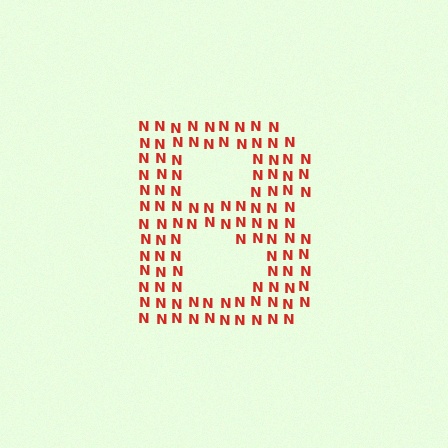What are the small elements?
The small elements are letter N's.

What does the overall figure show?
The overall figure shows the letter B.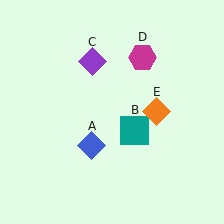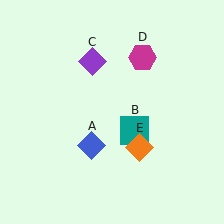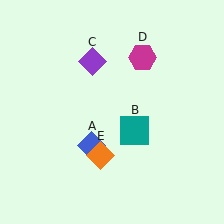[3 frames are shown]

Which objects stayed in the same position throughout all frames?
Blue diamond (object A) and teal square (object B) and purple diamond (object C) and magenta hexagon (object D) remained stationary.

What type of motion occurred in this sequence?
The orange diamond (object E) rotated clockwise around the center of the scene.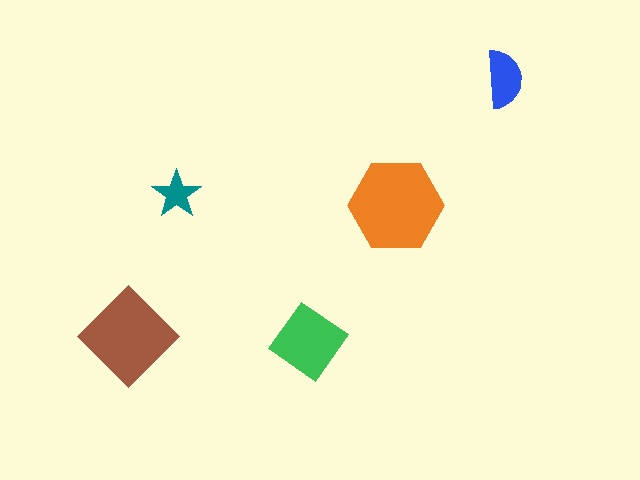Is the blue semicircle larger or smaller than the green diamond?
Smaller.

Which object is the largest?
The orange hexagon.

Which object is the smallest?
The teal star.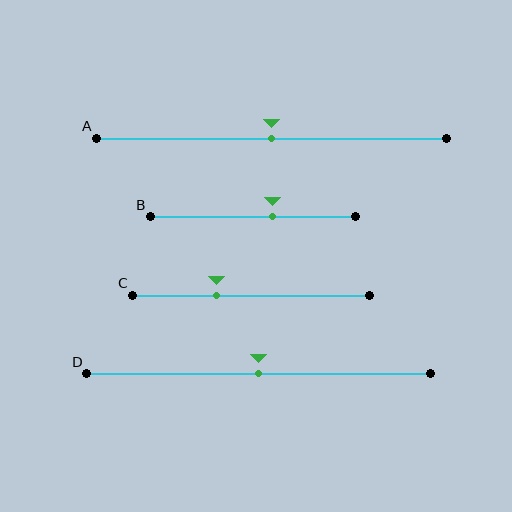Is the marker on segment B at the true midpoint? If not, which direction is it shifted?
No, the marker on segment B is shifted to the right by about 9% of the segment length.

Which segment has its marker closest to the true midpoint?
Segment A has its marker closest to the true midpoint.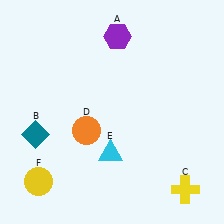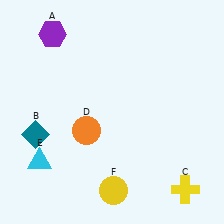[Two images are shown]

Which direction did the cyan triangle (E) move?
The cyan triangle (E) moved left.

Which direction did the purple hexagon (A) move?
The purple hexagon (A) moved left.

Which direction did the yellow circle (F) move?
The yellow circle (F) moved right.